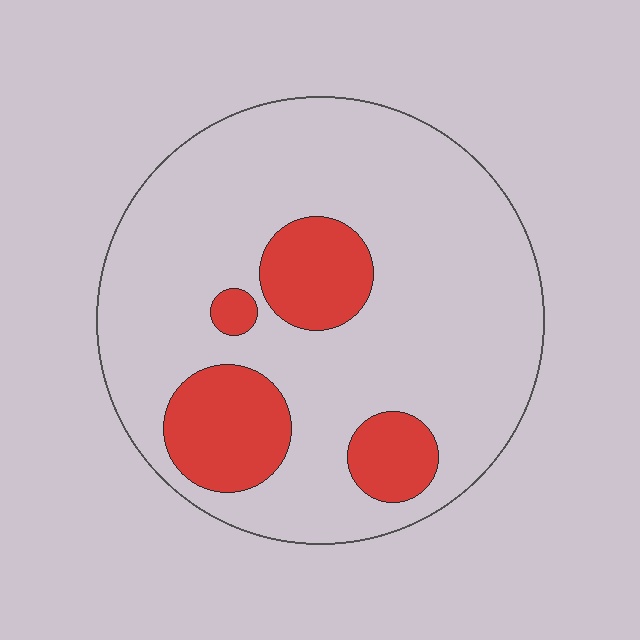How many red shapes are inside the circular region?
4.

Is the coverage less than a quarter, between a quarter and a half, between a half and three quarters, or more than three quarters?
Less than a quarter.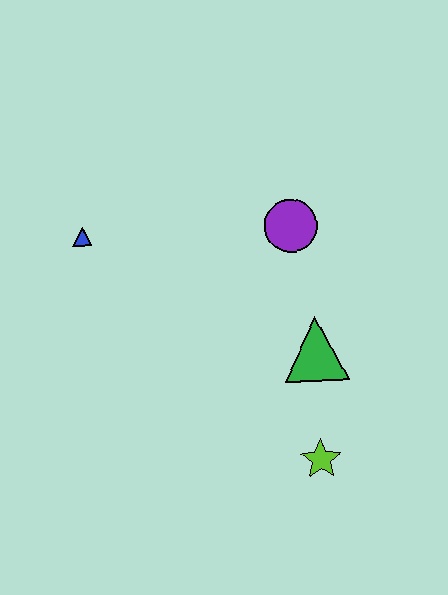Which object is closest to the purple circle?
The green triangle is closest to the purple circle.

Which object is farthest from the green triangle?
The blue triangle is farthest from the green triangle.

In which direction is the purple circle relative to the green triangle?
The purple circle is above the green triangle.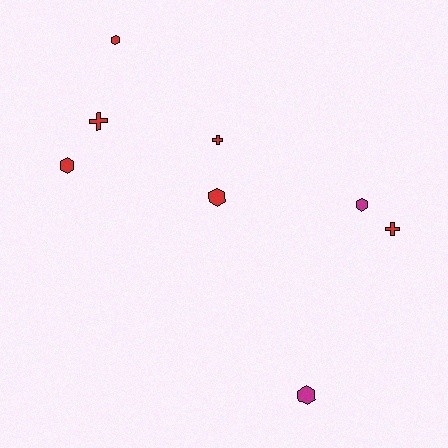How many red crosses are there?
There are 3 red crosses.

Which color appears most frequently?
Red, with 6 objects.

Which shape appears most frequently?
Hexagon, with 5 objects.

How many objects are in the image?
There are 8 objects.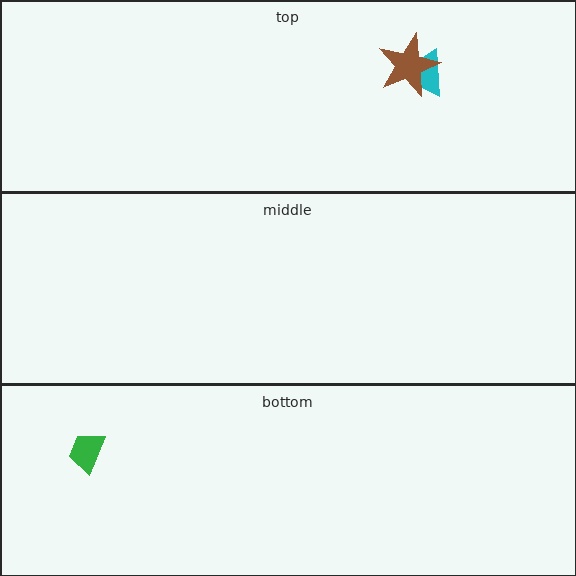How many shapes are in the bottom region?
1.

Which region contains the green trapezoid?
The bottom region.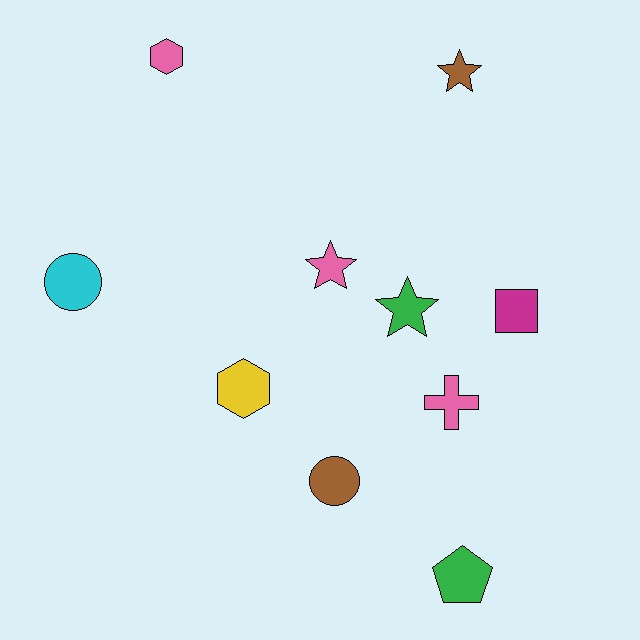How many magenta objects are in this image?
There is 1 magenta object.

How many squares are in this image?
There is 1 square.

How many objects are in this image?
There are 10 objects.